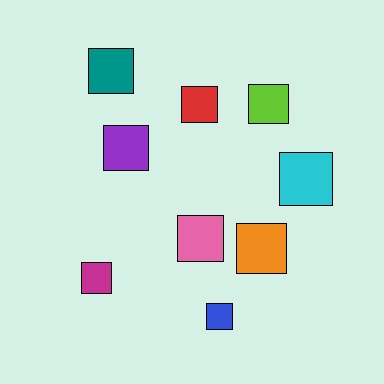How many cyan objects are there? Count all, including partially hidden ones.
There is 1 cyan object.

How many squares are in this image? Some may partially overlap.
There are 9 squares.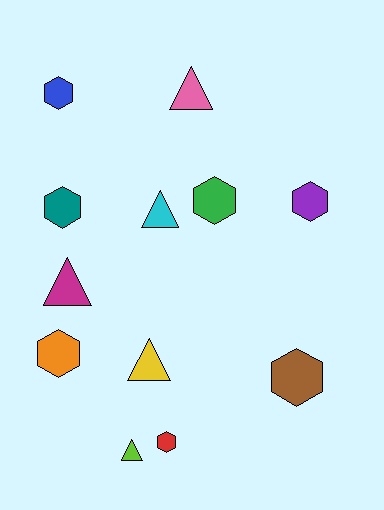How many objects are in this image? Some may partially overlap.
There are 12 objects.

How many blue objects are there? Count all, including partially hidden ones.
There is 1 blue object.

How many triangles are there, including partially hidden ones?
There are 5 triangles.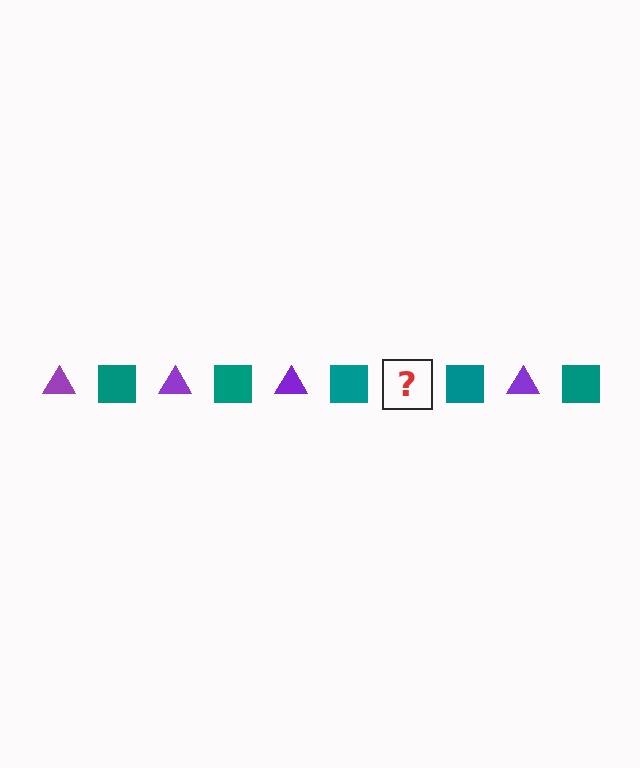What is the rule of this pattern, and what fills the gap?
The rule is that the pattern alternates between purple triangle and teal square. The gap should be filled with a purple triangle.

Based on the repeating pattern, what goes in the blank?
The blank should be a purple triangle.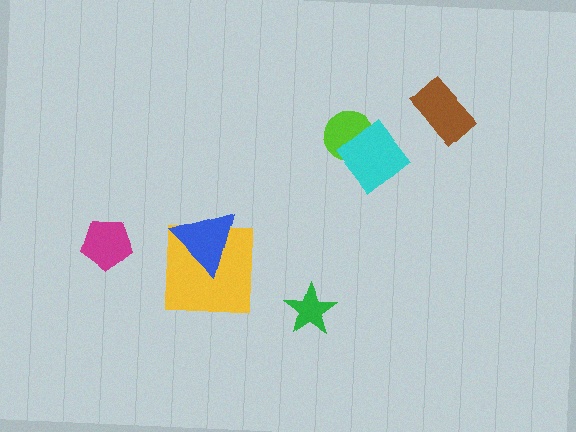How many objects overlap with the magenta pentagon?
0 objects overlap with the magenta pentagon.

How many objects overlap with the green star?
0 objects overlap with the green star.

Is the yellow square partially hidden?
Yes, it is partially covered by another shape.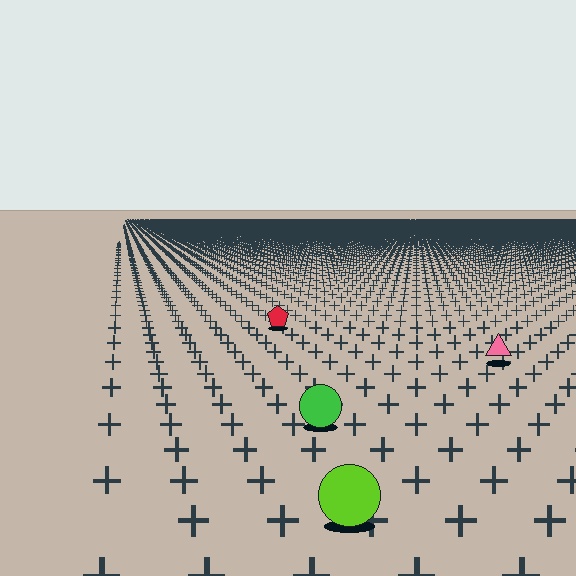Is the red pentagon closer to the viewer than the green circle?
No. The green circle is closer — you can tell from the texture gradient: the ground texture is coarser near it.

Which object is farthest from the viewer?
The red pentagon is farthest from the viewer. It appears smaller and the ground texture around it is denser.